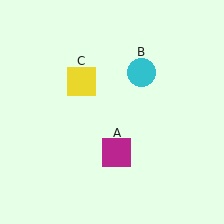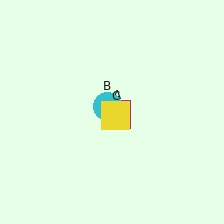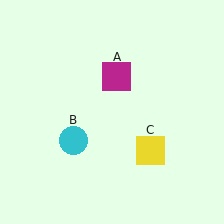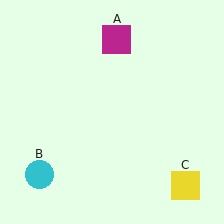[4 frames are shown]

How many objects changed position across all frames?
3 objects changed position: magenta square (object A), cyan circle (object B), yellow square (object C).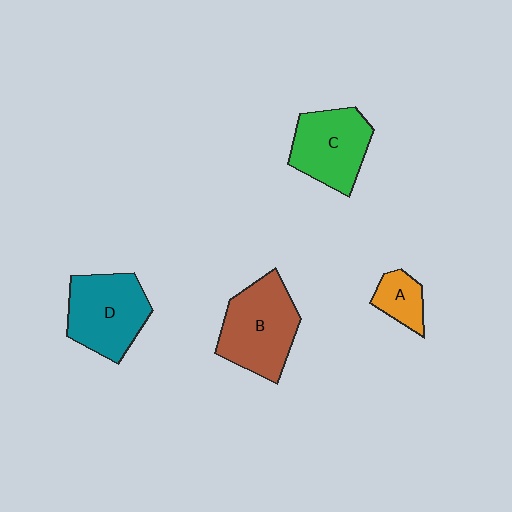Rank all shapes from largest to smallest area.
From largest to smallest: B (brown), D (teal), C (green), A (orange).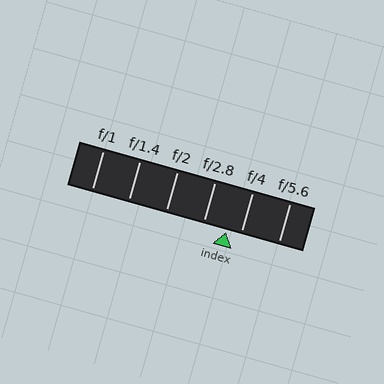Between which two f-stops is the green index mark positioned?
The index mark is between f/2.8 and f/4.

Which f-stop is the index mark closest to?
The index mark is closest to f/4.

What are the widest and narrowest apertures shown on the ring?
The widest aperture shown is f/1 and the narrowest is f/5.6.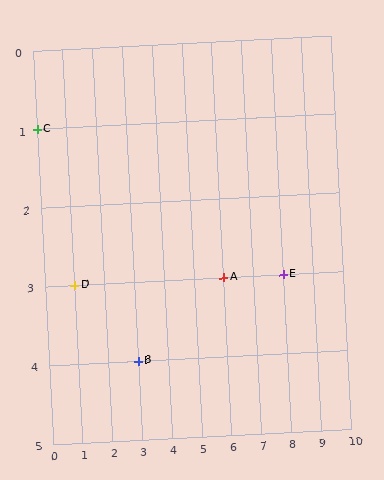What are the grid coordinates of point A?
Point A is at grid coordinates (6, 3).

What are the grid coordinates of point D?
Point D is at grid coordinates (1, 3).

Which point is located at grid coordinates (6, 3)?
Point A is at (6, 3).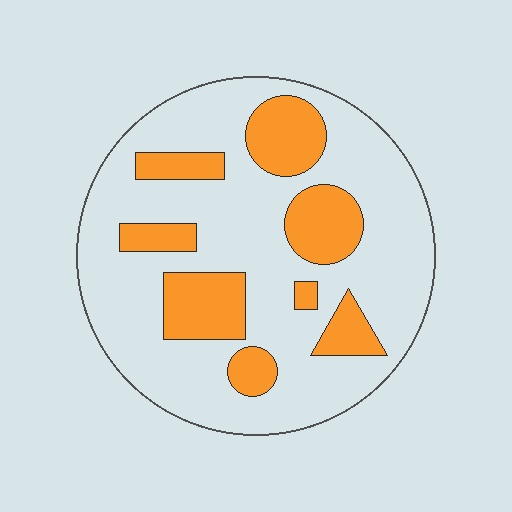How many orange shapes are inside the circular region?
8.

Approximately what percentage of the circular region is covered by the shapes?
Approximately 25%.